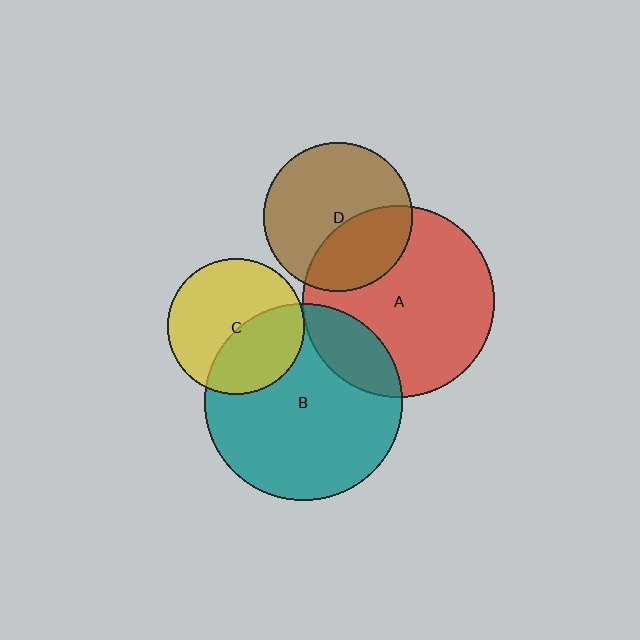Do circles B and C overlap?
Yes.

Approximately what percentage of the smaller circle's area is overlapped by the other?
Approximately 40%.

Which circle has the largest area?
Circle B (teal).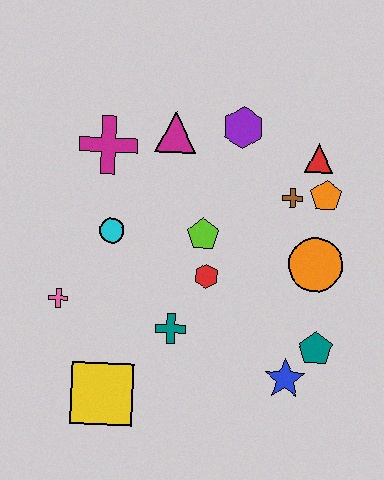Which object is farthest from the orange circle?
The pink cross is farthest from the orange circle.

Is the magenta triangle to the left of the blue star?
Yes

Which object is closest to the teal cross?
The red hexagon is closest to the teal cross.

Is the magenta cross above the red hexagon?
Yes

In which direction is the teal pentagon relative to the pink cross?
The teal pentagon is to the right of the pink cross.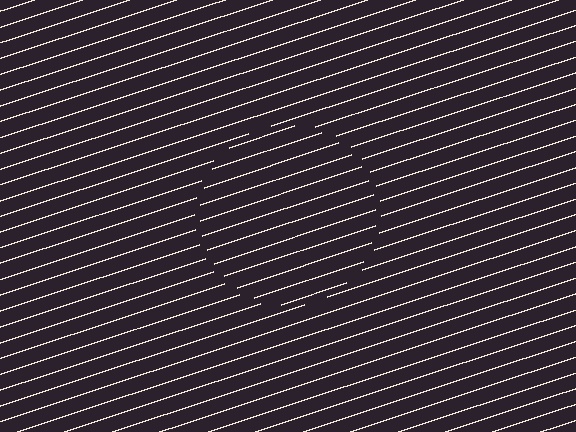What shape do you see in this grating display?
An illusory circle. The interior of the shape contains the same grating, shifted by half a period — the contour is defined by the phase discontinuity where line-ends from the inner and outer gratings abut.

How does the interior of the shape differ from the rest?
The interior of the shape contains the same grating, shifted by half a period — the contour is defined by the phase discontinuity where line-ends from the inner and outer gratings abut.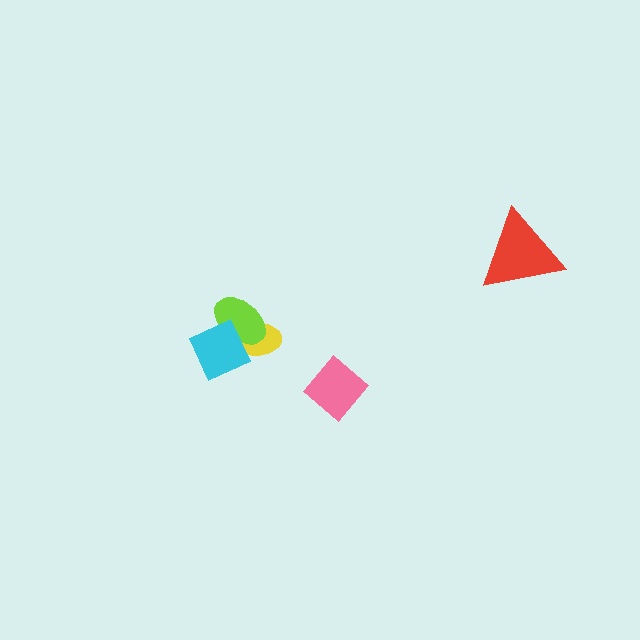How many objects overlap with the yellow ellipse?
2 objects overlap with the yellow ellipse.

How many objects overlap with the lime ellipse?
2 objects overlap with the lime ellipse.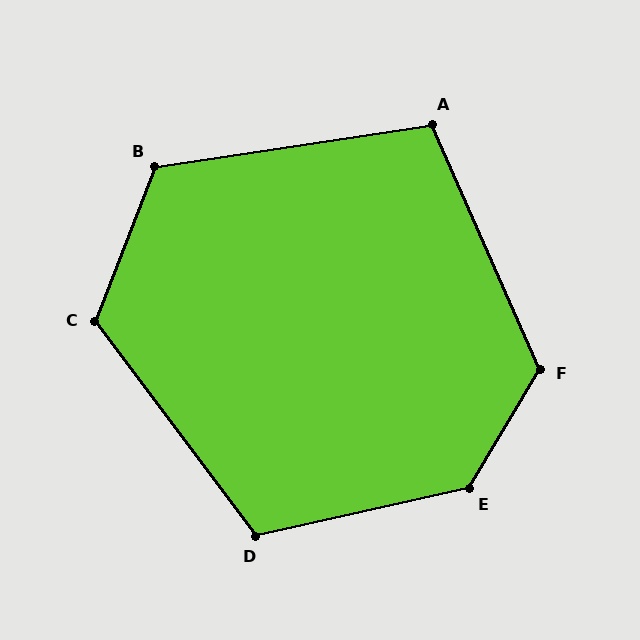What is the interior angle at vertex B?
Approximately 120 degrees (obtuse).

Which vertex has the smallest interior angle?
A, at approximately 105 degrees.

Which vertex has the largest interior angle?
E, at approximately 133 degrees.